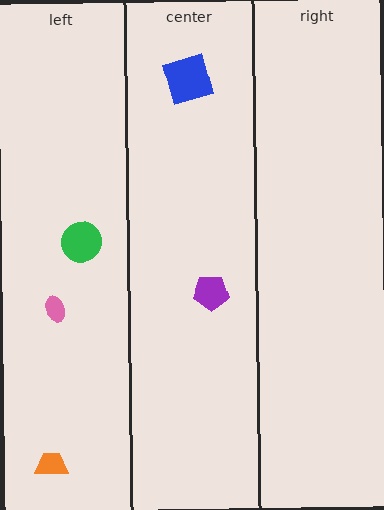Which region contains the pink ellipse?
The left region.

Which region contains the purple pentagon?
The center region.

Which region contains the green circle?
The left region.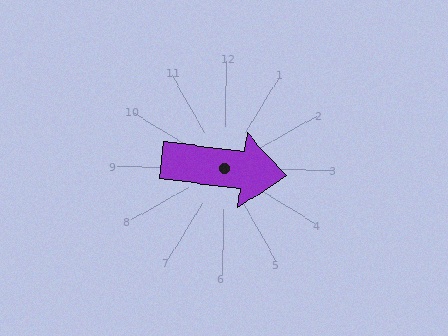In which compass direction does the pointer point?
East.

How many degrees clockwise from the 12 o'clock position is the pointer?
Approximately 96 degrees.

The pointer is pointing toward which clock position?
Roughly 3 o'clock.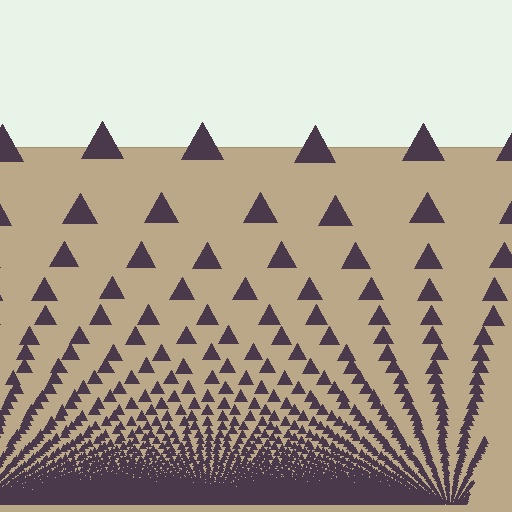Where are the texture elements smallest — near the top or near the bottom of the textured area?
Near the bottom.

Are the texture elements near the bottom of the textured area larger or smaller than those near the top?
Smaller. The gradient is inverted — elements near the bottom are smaller and denser.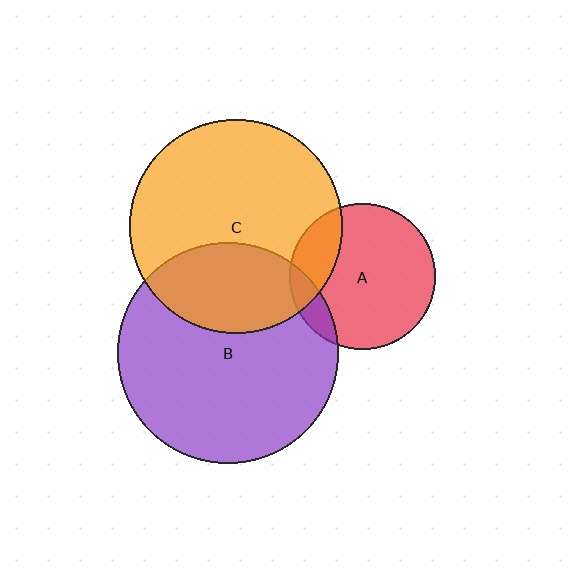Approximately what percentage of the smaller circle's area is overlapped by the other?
Approximately 20%.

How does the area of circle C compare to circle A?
Approximately 2.1 times.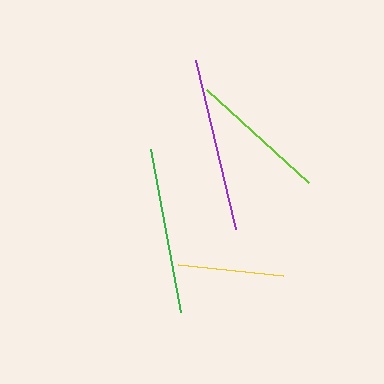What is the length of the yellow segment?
The yellow segment is approximately 106 pixels long.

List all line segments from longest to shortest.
From longest to shortest: purple, green, lime, yellow.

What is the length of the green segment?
The green segment is approximately 166 pixels long.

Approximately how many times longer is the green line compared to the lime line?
The green line is approximately 1.2 times the length of the lime line.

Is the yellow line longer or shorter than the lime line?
The lime line is longer than the yellow line.